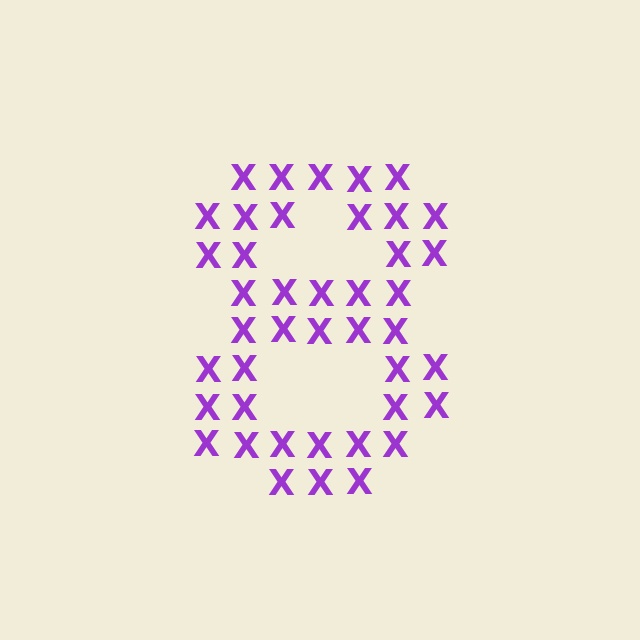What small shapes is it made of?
It is made of small letter X's.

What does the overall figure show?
The overall figure shows the digit 8.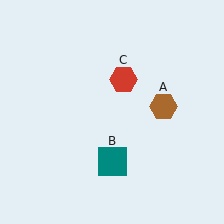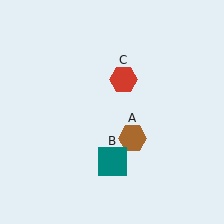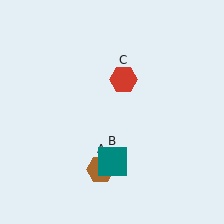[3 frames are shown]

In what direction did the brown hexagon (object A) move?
The brown hexagon (object A) moved down and to the left.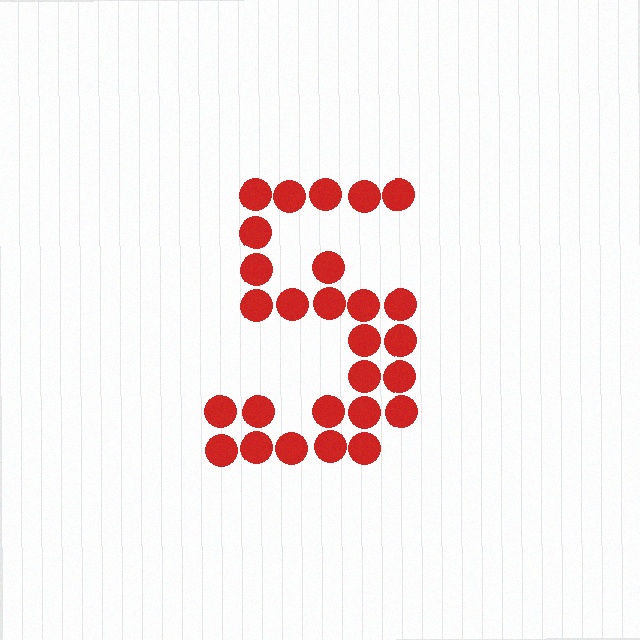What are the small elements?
The small elements are circles.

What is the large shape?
The large shape is the digit 5.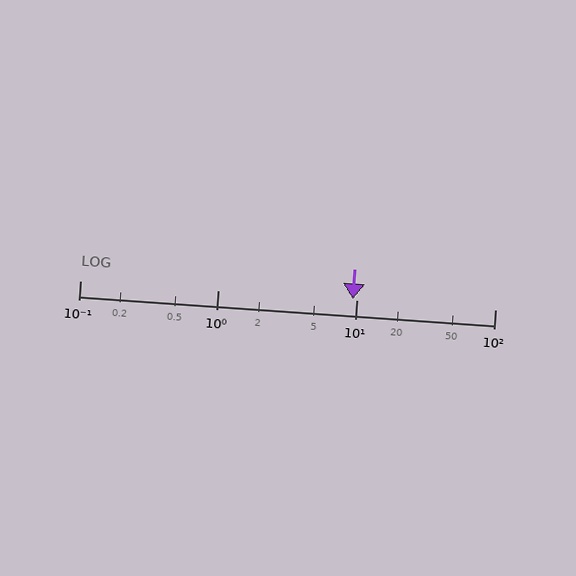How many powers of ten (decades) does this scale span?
The scale spans 3 decades, from 0.1 to 100.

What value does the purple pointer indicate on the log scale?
The pointer indicates approximately 9.4.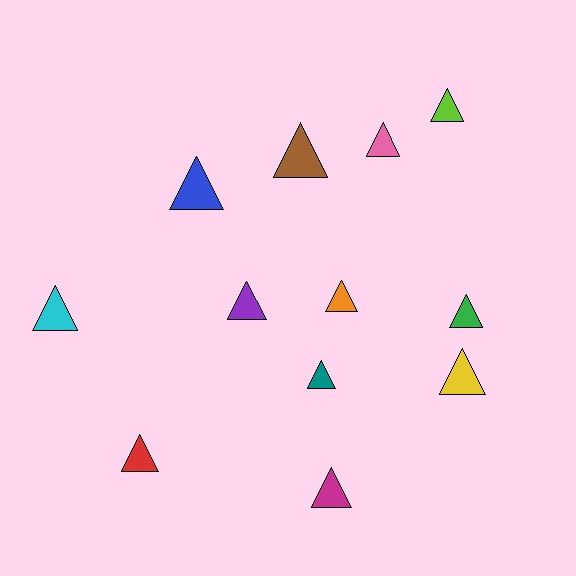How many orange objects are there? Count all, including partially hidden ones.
There is 1 orange object.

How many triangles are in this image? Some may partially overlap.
There are 12 triangles.